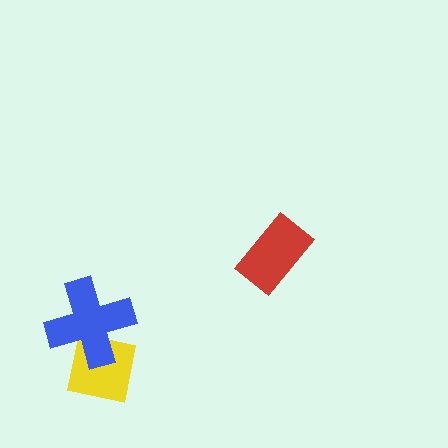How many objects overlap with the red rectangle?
0 objects overlap with the red rectangle.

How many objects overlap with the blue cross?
1 object overlaps with the blue cross.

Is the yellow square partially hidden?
Yes, it is partially covered by another shape.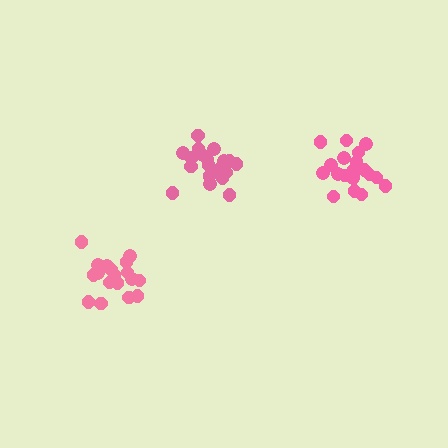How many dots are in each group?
Group 1: 20 dots, Group 2: 18 dots, Group 3: 20 dots (58 total).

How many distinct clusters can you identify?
There are 3 distinct clusters.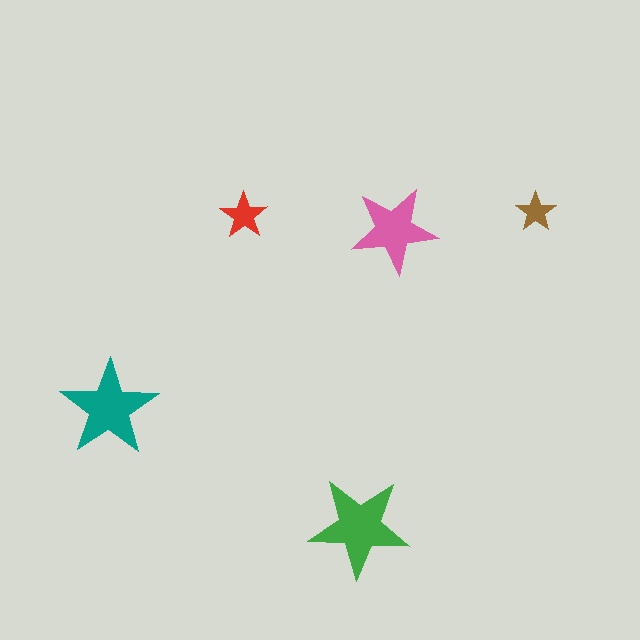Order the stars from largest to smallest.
the green one, the teal one, the pink one, the red one, the brown one.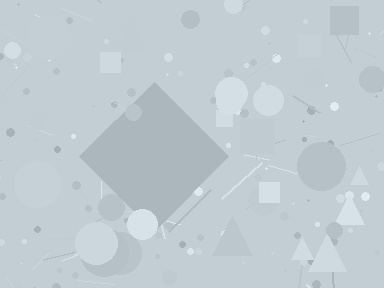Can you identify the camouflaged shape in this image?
The camouflaged shape is a diamond.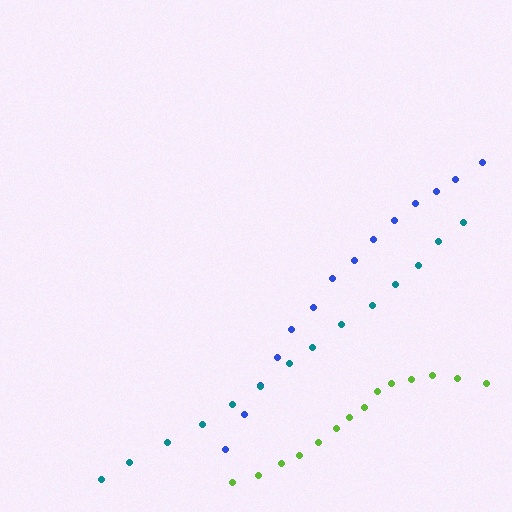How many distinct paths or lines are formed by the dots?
There are 3 distinct paths.